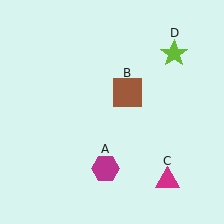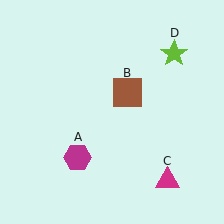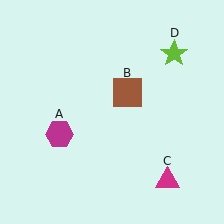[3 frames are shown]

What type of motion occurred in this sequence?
The magenta hexagon (object A) rotated clockwise around the center of the scene.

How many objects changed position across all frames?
1 object changed position: magenta hexagon (object A).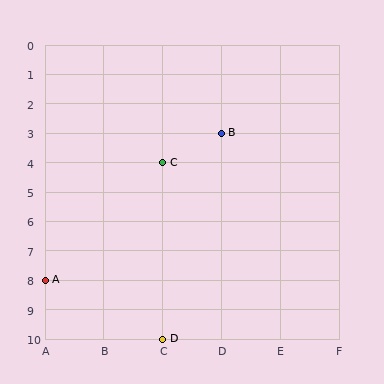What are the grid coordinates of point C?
Point C is at grid coordinates (C, 4).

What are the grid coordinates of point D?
Point D is at grid coordinates (C, 10).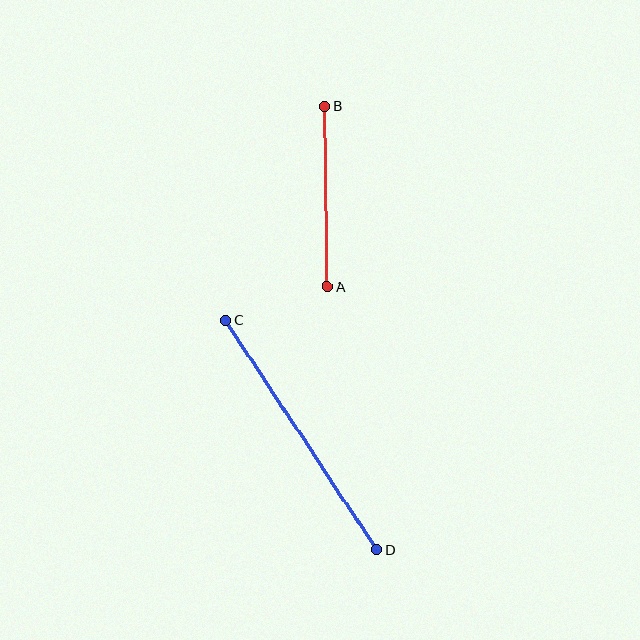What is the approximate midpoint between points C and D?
The midpoint is at approximately (301, 435) pixels.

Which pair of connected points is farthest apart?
Points C and D are farthest apart.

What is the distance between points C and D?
The distance is approximately 275 pixels.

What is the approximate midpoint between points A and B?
The midpoint is at approximately (326, 196) pixels.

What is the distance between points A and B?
The distance is approximately 180 pixels.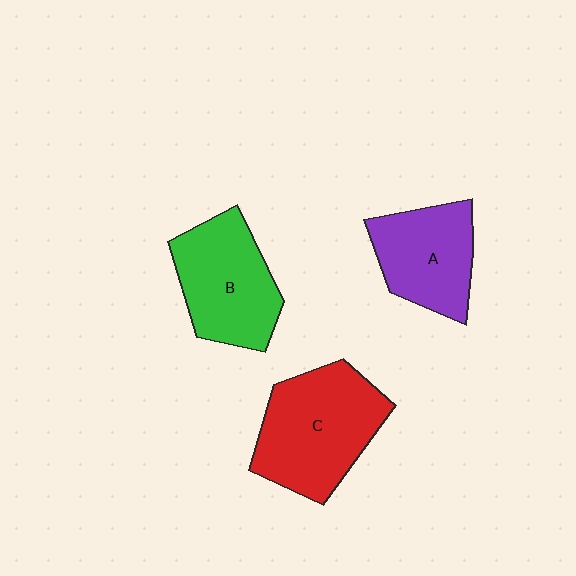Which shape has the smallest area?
Shape A (purple).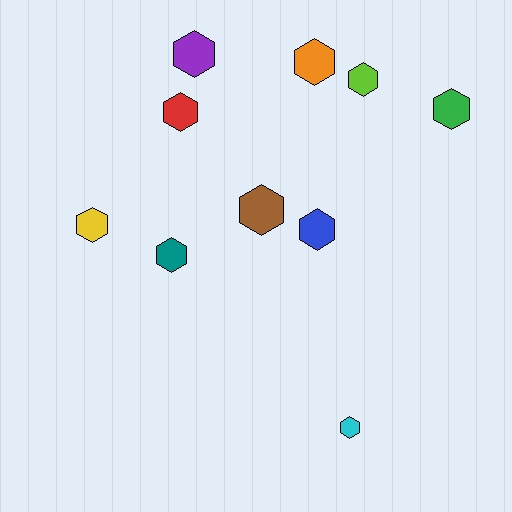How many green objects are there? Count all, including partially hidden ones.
There is 1 green object.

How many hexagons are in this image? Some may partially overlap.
There are 10 hexagons.